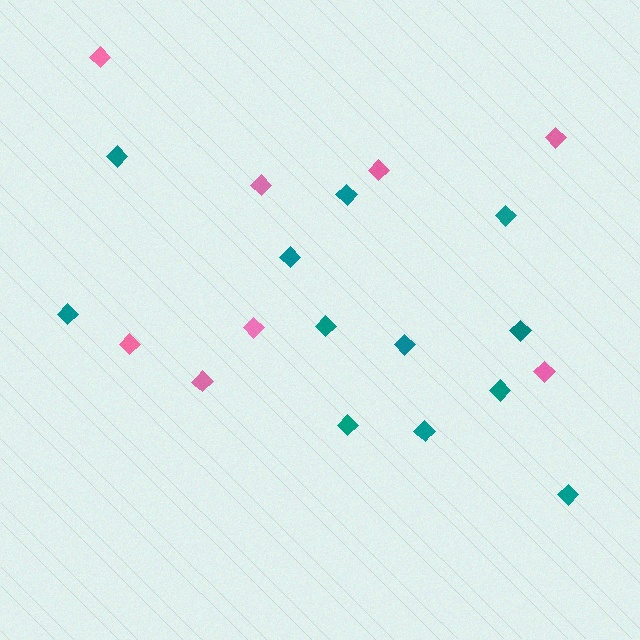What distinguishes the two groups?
There are 2 groups: one group of pink diamonds (8) and one group of teal diamonds (12).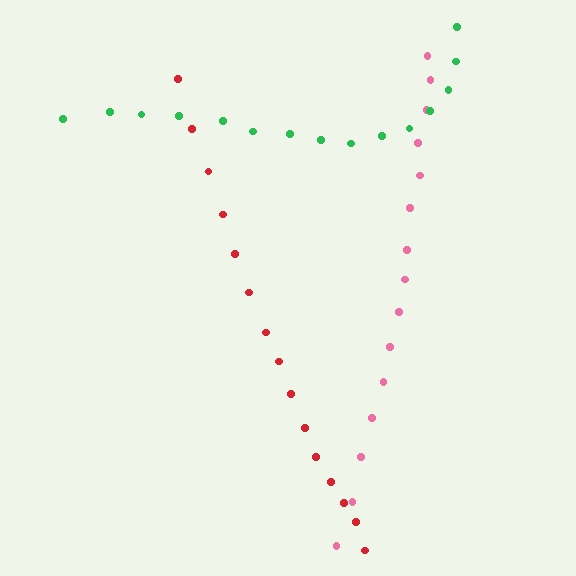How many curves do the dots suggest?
There are 3 distinct paths.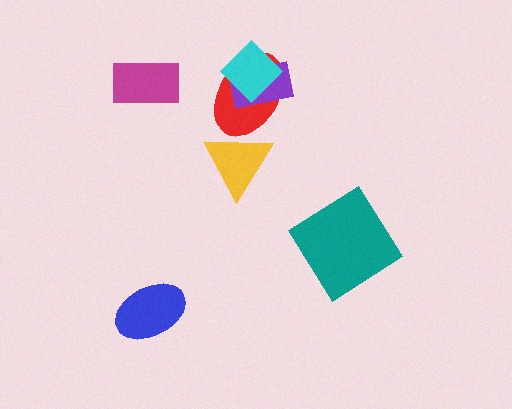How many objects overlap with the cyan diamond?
2 objects overlap with the cyan diamond.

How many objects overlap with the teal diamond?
0 objects overlap with the teal diamond.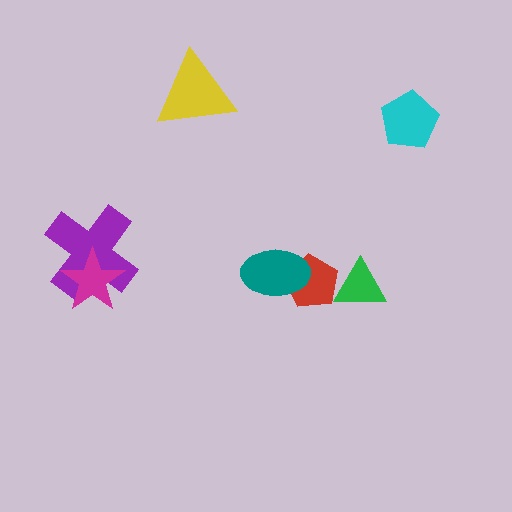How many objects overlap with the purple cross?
1 object overlaps with the purple cross.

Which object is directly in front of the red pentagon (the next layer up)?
The teal ellipse is directly in front of the red pentagon.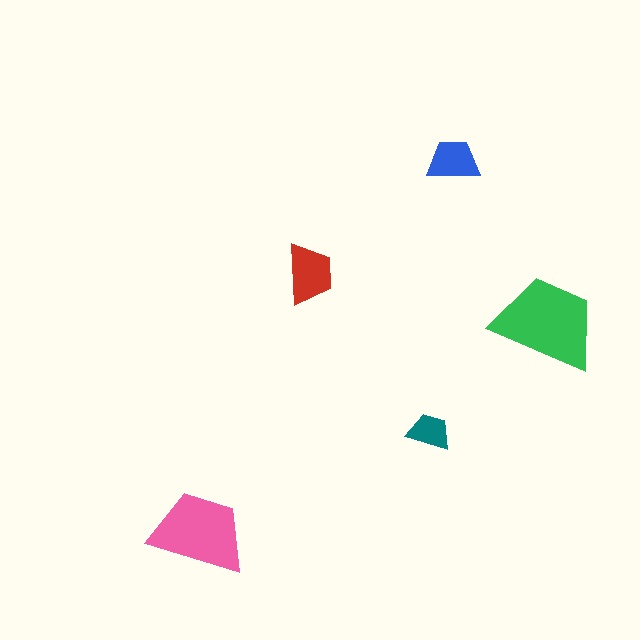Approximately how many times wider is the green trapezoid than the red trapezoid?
About 2 times wider.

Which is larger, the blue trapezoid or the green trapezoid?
The green one.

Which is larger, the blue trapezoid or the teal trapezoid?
The blue one.